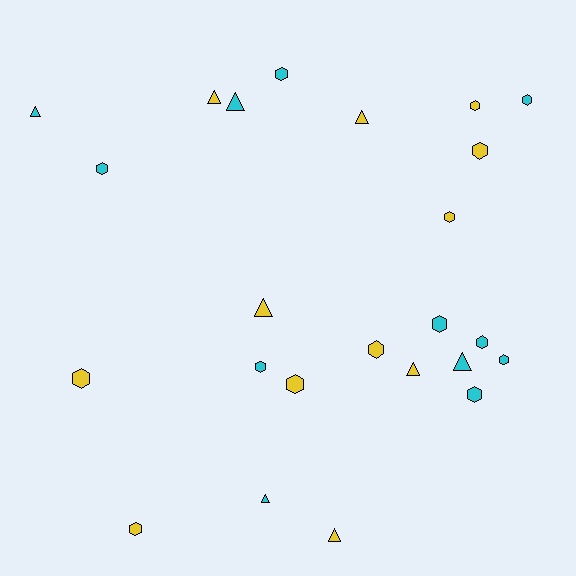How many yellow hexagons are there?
There are 7 yellow hexagons.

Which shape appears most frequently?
Hexagon, with 15 objects.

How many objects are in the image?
There are 24 objects.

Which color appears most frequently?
Yellow, with 12 objects.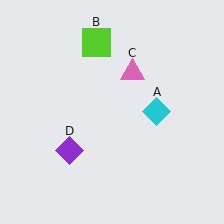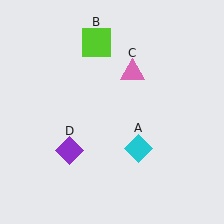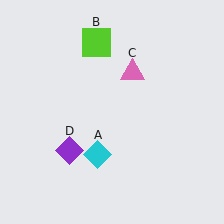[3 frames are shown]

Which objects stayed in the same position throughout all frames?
Lime square (object B) and pink triangle (object C) and purple diamond (object D) remained stationary.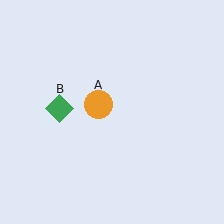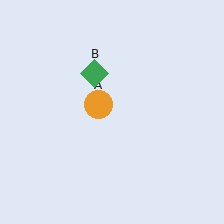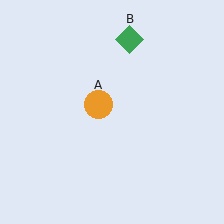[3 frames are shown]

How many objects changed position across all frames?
1 object changed position: green diamond (object B).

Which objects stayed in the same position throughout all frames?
Orange circle (object A) remained stationary.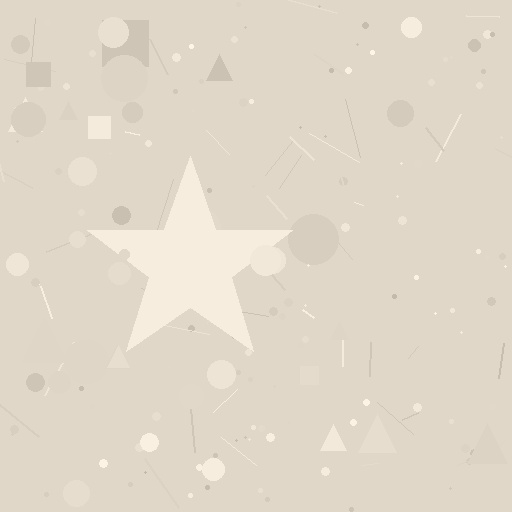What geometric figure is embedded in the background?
A star is embedded in the background.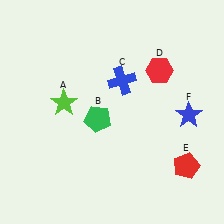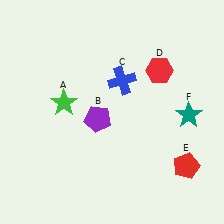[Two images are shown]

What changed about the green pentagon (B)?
In Image 1, B is green. In Image 2, it changed to purple.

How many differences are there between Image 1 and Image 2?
There are 3 differences between the two images.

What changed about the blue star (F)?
In Image 1, F is blue. In Image 2, it changed to teal.